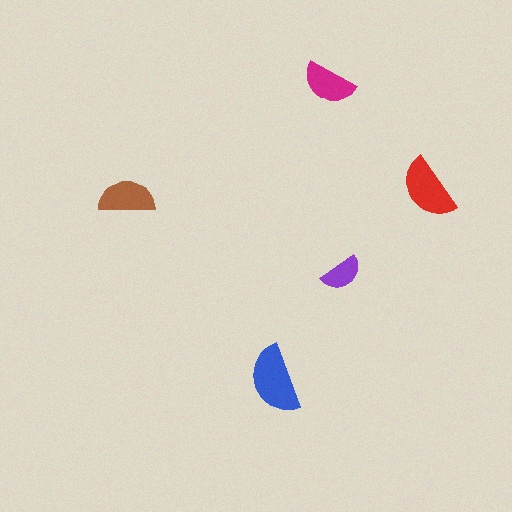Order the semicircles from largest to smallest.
the blue one, the red one, the brown one, the magenta one, the purple one.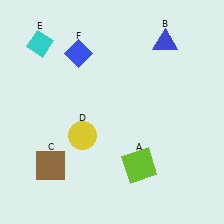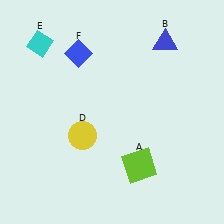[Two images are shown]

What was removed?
The brown square (C) was removed in Image 2.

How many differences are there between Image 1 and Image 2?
There is 1 difference between the two images.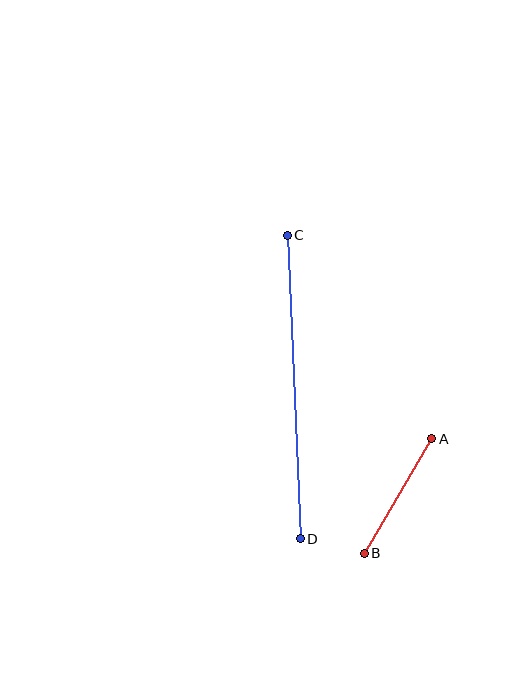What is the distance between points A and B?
The distance is approximately 133 pixels.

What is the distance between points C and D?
The distance is approximately 304 pixels.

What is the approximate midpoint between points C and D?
The midpoint is at approximately (294, 387) pixels.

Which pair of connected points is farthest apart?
Points C and D are farthest apart.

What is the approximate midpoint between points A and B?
The midpoint is at approximately (398, 496) pixels.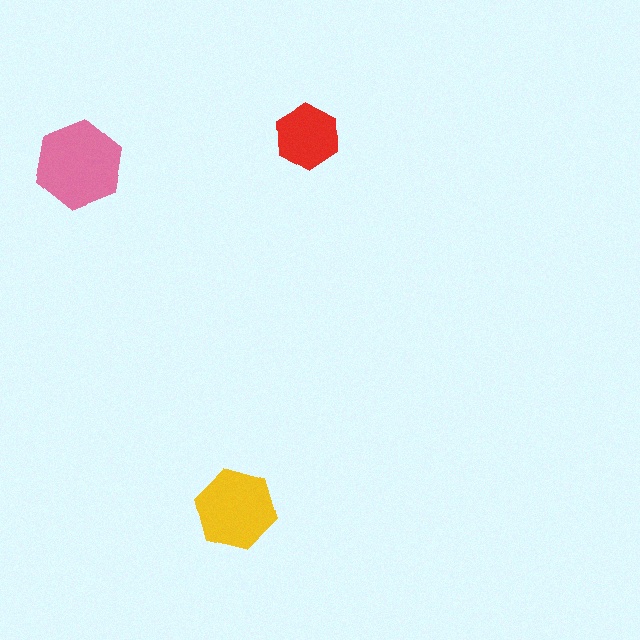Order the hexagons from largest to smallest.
the pink one, the yellow one, the red one.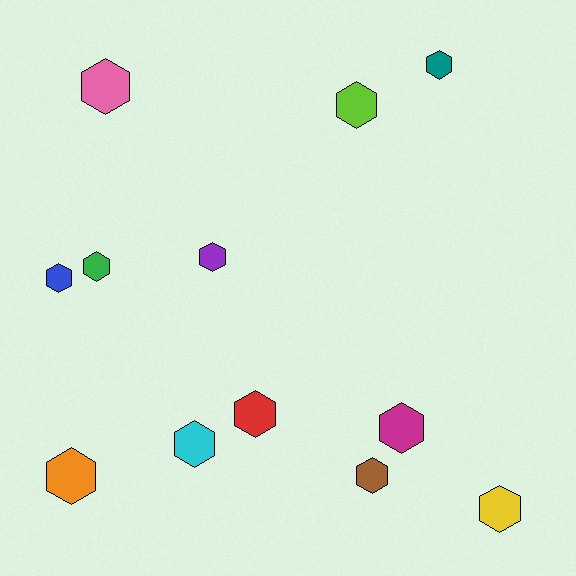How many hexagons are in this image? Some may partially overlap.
There are 12 hexagons.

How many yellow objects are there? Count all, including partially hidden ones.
There is 1 yellow object.